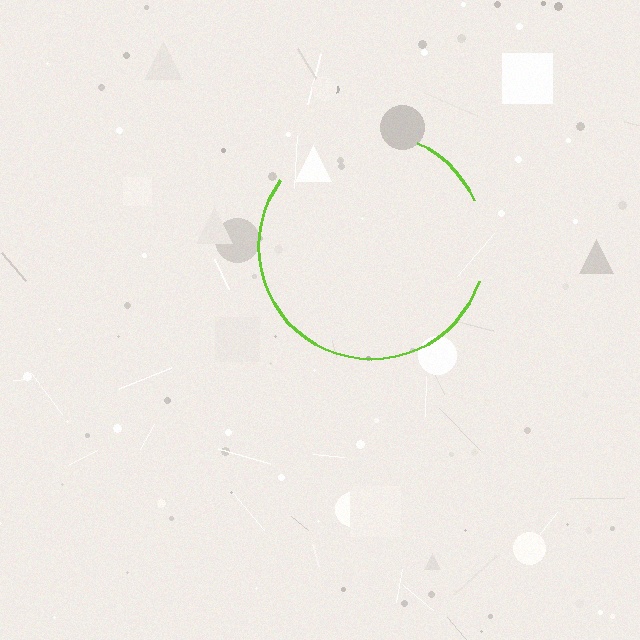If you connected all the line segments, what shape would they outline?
They would outline a circle.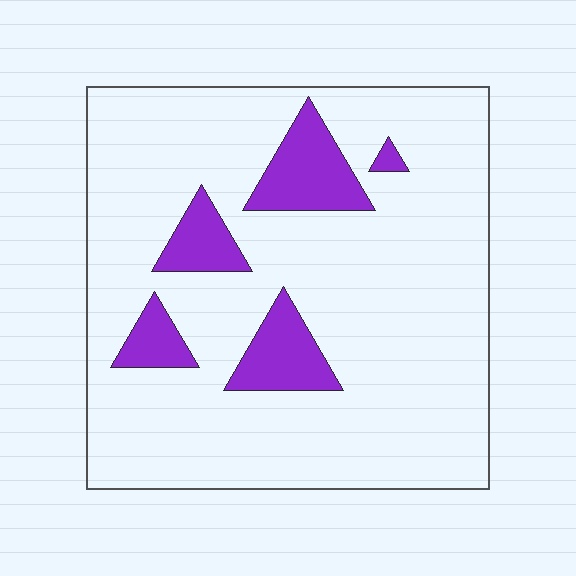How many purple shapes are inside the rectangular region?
5.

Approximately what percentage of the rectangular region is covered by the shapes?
Approximately 15%.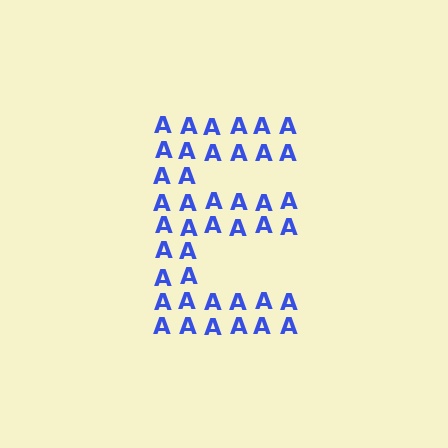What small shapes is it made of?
It is made of small letter A's.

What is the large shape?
The large shape is the letter E.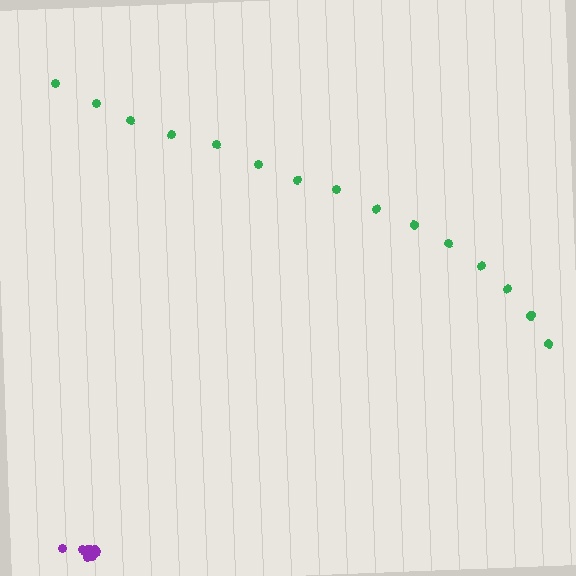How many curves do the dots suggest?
There are 2 distinct paths.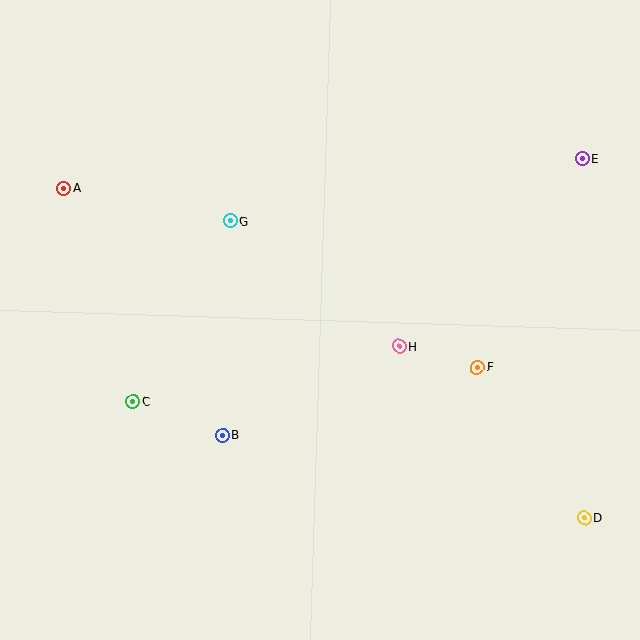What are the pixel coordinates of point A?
Point A is at (64, 188).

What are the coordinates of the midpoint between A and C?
The midpoint between A and C is at (98, 295).